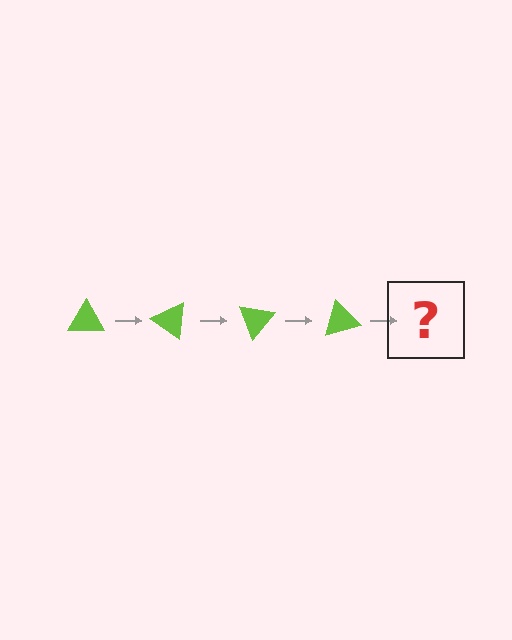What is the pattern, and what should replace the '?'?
The pattern is that the triangle rotates 35 degrees each step. The '?' should be a lime triangle rotated 140 degrees.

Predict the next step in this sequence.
The next step is a lime triangle rotated 140 degrees.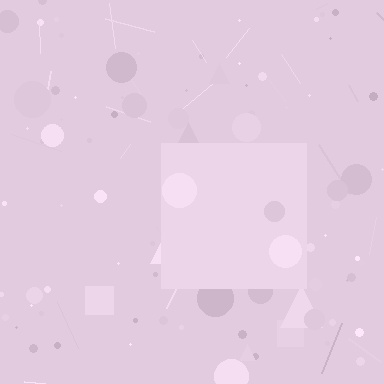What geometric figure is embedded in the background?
A square is embedded in the background.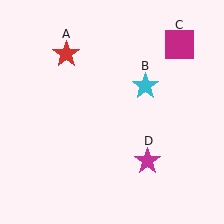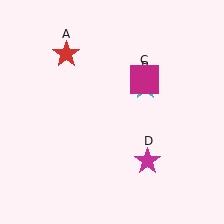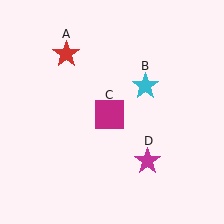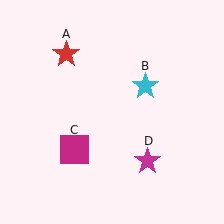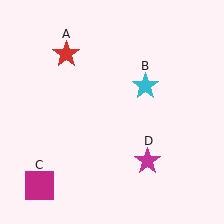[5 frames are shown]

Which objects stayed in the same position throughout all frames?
Red star (object A) and cyan star (object B) and magenta star (object D) remained stationary.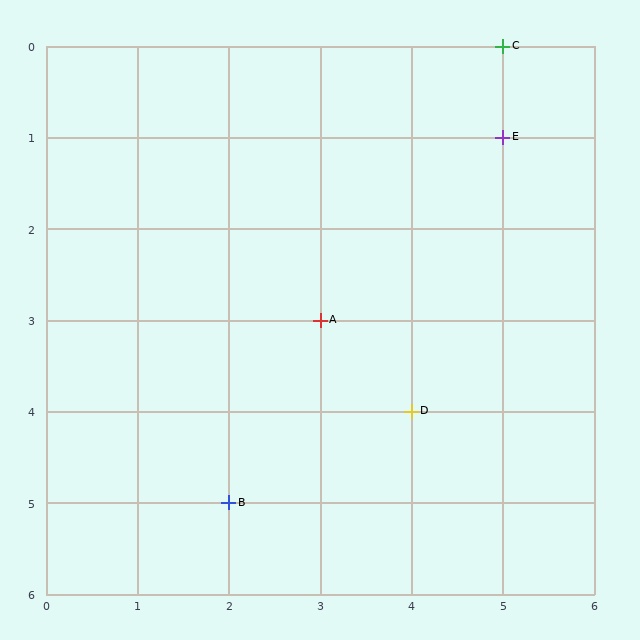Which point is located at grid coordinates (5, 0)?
Point C is at (5, 0).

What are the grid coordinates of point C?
Point C is at grid coordinates (5, 0).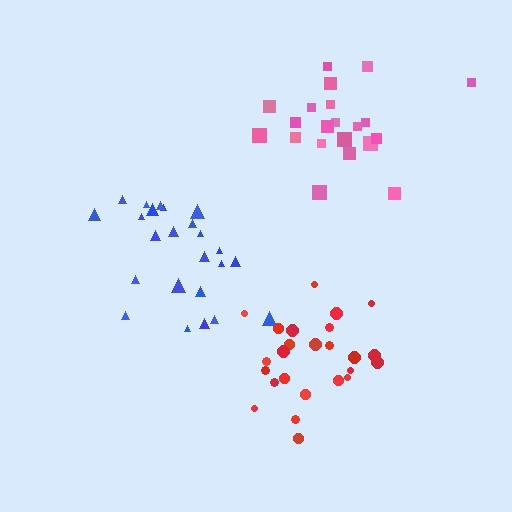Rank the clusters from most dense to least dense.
red, pink, blue.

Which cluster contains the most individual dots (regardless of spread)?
Red (25).